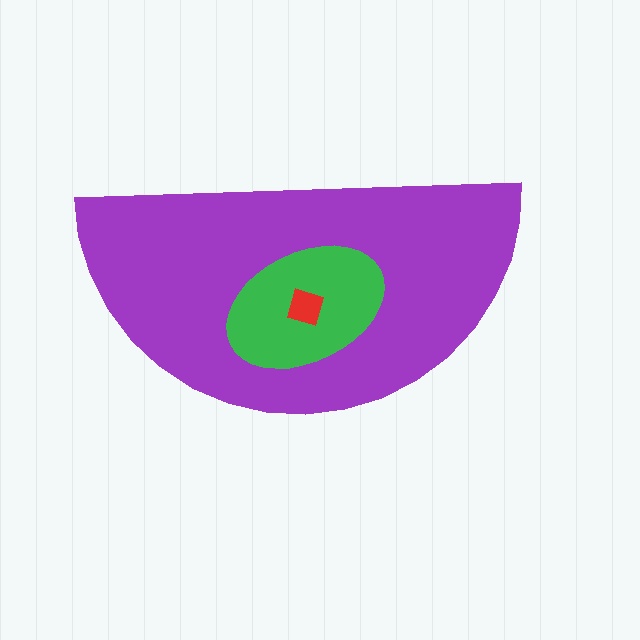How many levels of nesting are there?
3.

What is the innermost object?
The red diamond.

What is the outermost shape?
The purple semicircle.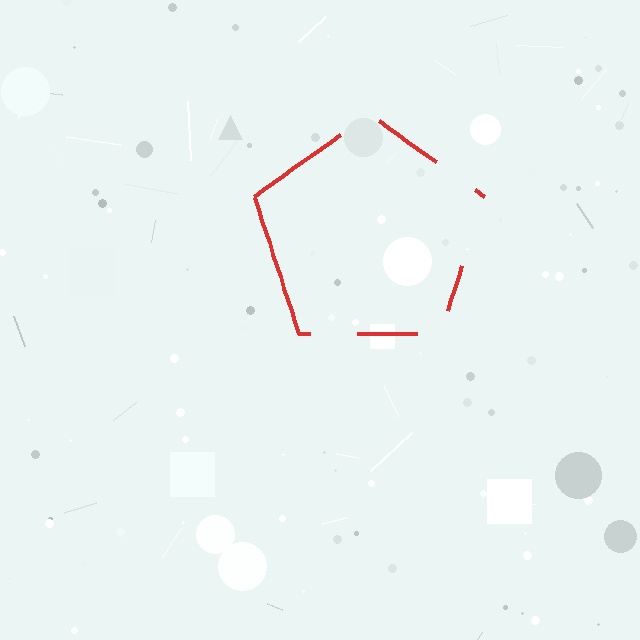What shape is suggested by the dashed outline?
The dashed outline suggests a pentagon.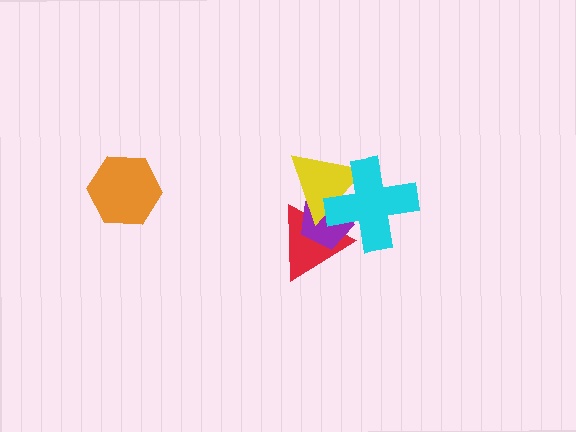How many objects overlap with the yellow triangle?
3 objects overlap with the yellow triangle.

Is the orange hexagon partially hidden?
No, no other shape covers it.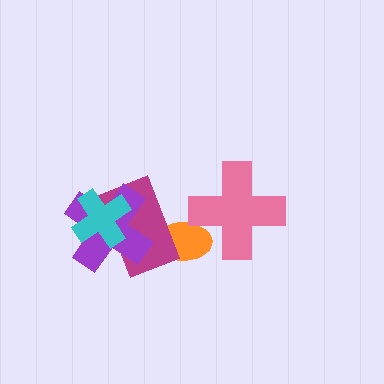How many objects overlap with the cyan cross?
2 objects overlap with the cyan cross.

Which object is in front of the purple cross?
The cyan cross is in front of the purple cross.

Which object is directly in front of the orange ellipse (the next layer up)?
The magenta rectangle is directly in front of the orange ellipse.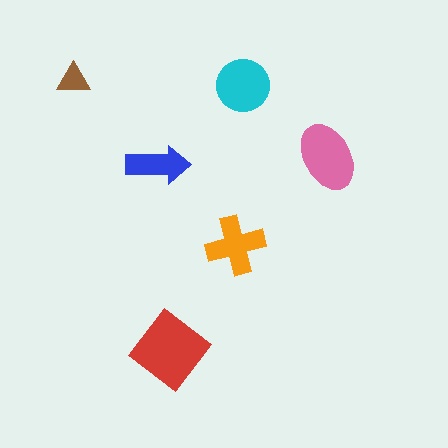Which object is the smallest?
The brown triangle.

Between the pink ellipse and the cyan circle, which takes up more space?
The pink ellipse.